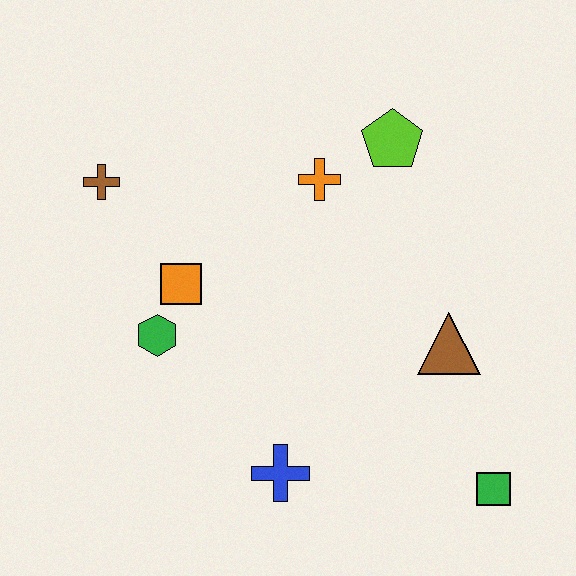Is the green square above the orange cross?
No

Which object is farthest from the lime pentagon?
The green square is farthest from the lime pentagon.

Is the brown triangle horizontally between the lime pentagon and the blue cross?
No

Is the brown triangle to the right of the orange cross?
Yes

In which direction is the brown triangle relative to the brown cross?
The brown triangle is to the right of the brown cross.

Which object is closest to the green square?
The brown triangle is closest to the green square.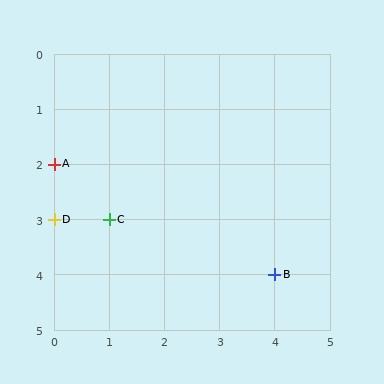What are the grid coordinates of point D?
Point D is at grid coordinates (0, 3).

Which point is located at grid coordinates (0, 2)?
Point A is at (0, 2).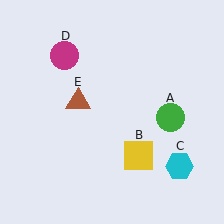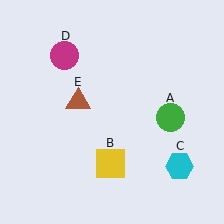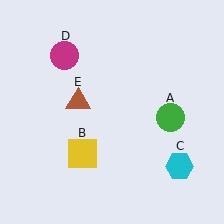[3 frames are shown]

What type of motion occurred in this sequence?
The yellow square (object B) rotated clockwise around the center of the scene.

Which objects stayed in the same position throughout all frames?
Green circle (object A) and cyan hexagon (object C) and magenta circle (object D) and brown triangle (object E) remained stationary.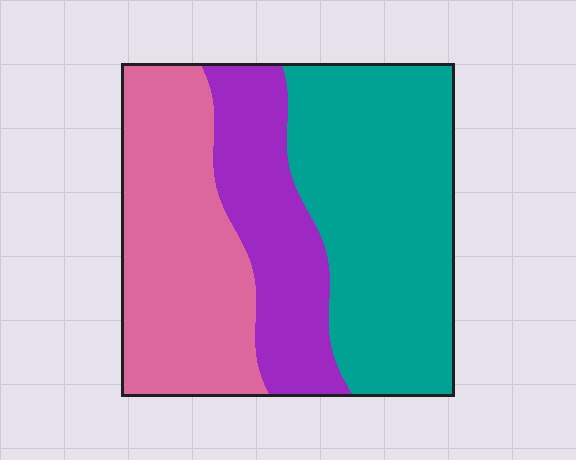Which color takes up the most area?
Teal, at roughly 45%.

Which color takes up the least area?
Purple, at roughly 25%.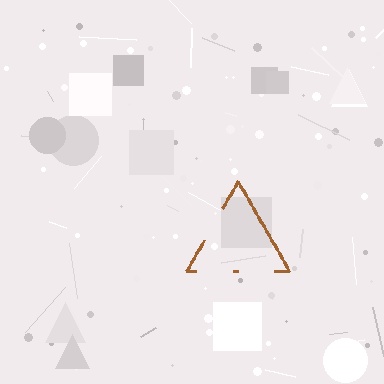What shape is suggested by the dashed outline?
The dashed outline suggests a triangle.